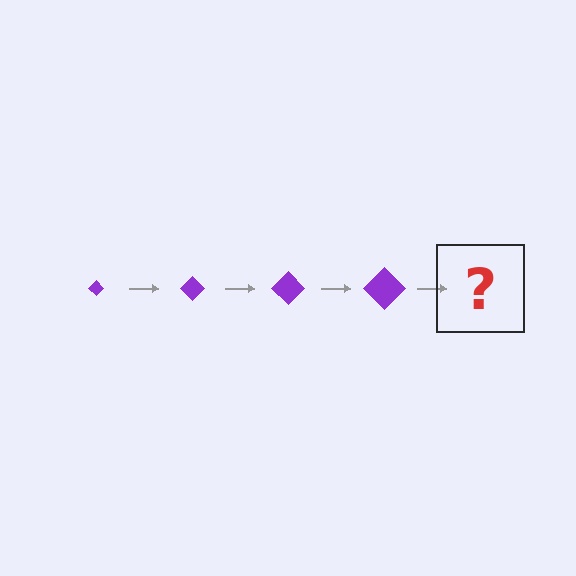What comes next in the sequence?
The next element should be a purple diamond, larger than the previous one.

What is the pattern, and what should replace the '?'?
The pattern is that the diamond gets progressively larger each step. The '?' should be a purple diamond, larger than the previous one.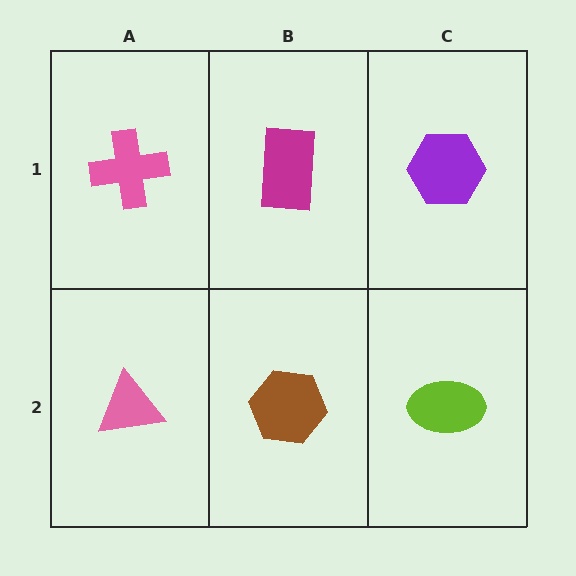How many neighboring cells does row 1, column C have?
2.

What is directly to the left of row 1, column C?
A magenta rectangle.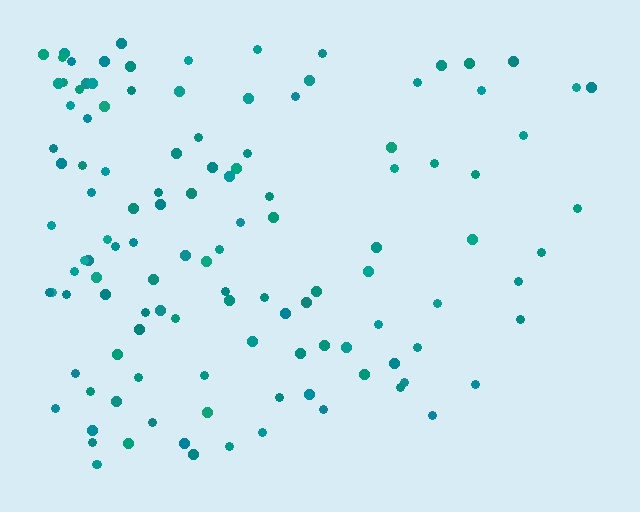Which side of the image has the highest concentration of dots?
The left.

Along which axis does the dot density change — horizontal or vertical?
Horizontal.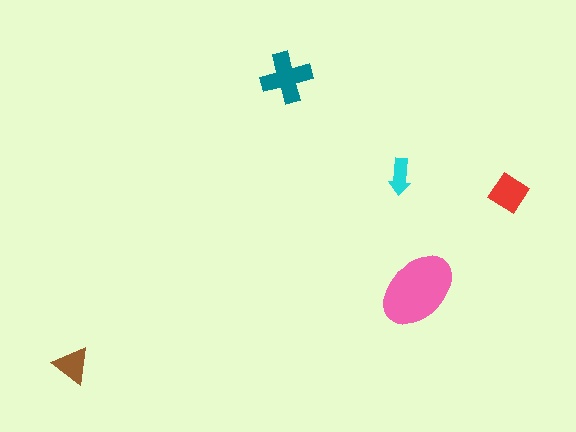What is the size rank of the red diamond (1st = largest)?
3rd.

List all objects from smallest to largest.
The cyan arrow, the brown triangle, the red diamond, the teal cross, the pink ellipse.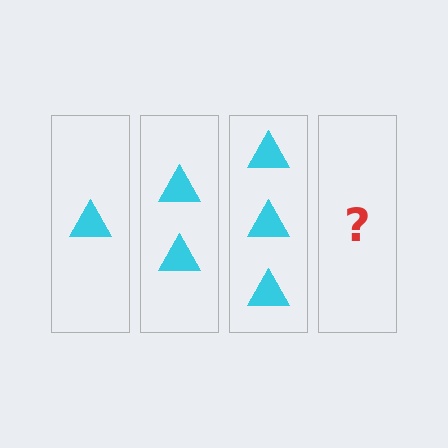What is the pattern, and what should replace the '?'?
The pattern is that each step adds one more triangle. The '?' should be 4 triangles.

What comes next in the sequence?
The next element should be 4 triangles.